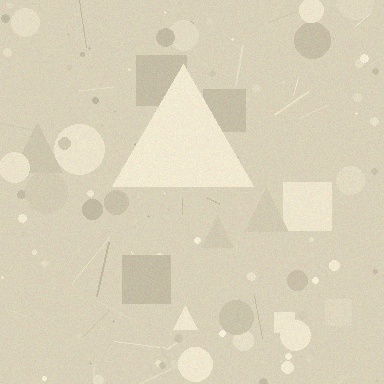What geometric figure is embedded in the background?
A triangle is embedded in the background.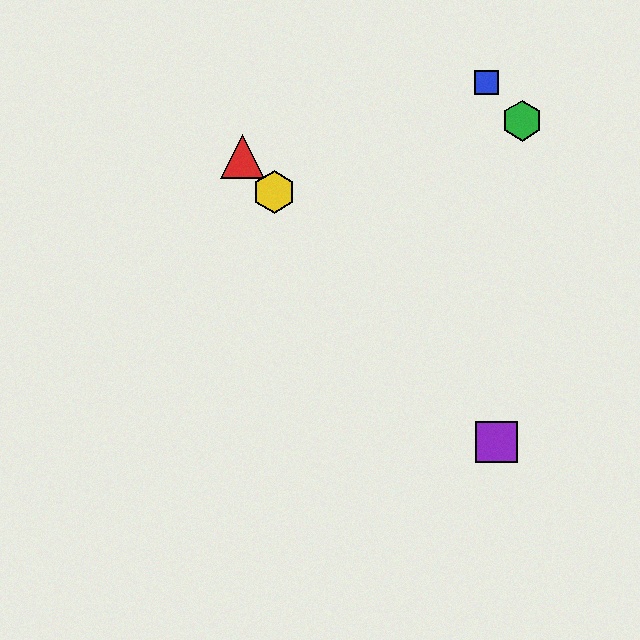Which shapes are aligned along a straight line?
The red triangle, the yellow hexagon, the purple square are aligned along a straight line.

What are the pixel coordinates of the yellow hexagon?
The yellow hexagon is at (274, 192).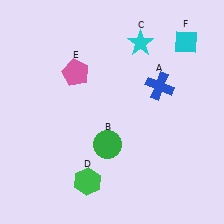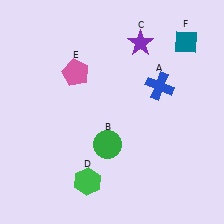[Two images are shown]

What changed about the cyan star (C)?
In Image 1, C is cyan. In Image 2, it changed to purple.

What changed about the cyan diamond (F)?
In Image 1, F is cyan. In Image 2, it changed to teal.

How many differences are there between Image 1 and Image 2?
There are 2 differences between the two images.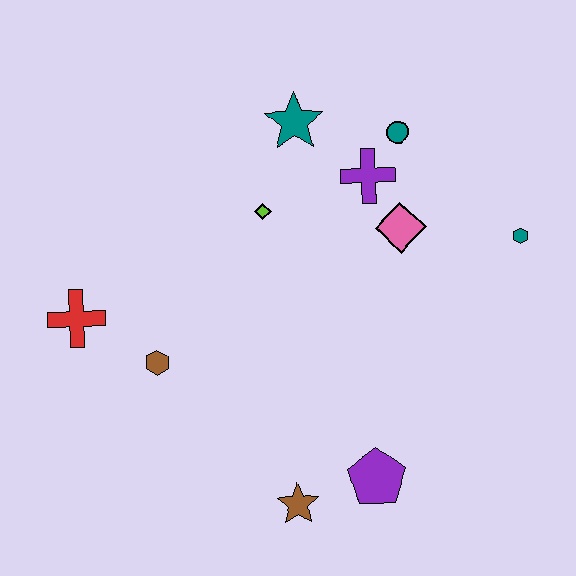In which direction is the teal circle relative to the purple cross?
The teal circle is above the purple cross.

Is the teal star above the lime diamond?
Yes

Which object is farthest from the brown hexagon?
The teal hexagon is farthest from the brown hexagon.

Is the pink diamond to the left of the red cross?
No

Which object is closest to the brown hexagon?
The red cross is closest to the brown hexagon.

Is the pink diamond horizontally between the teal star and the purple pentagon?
No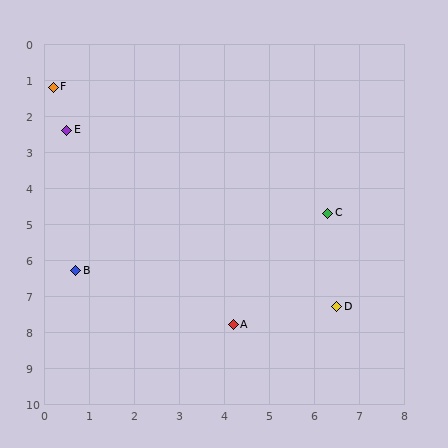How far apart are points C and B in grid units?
Points C and B are about 5.8 grid units apart.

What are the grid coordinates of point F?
Point F is at approximately (0.2, 1.2).